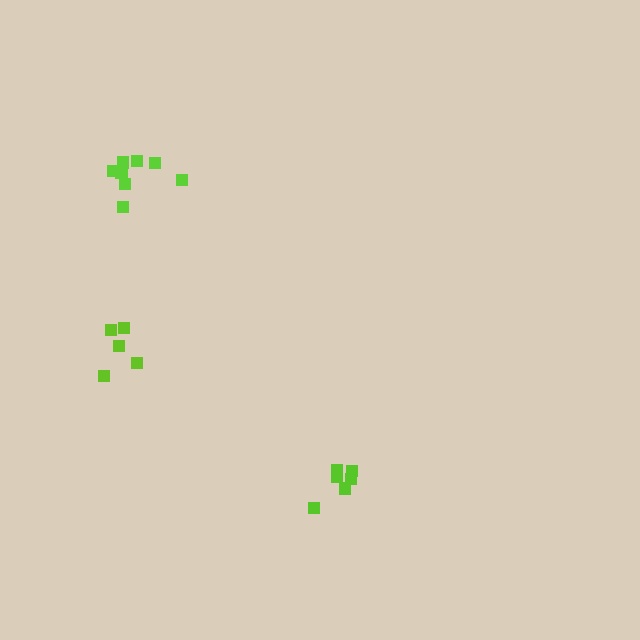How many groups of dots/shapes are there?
There are 3 groups.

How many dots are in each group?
Group 1: 6 dots, Group 2: 8 dots, Group 3: 5 dots (19 total).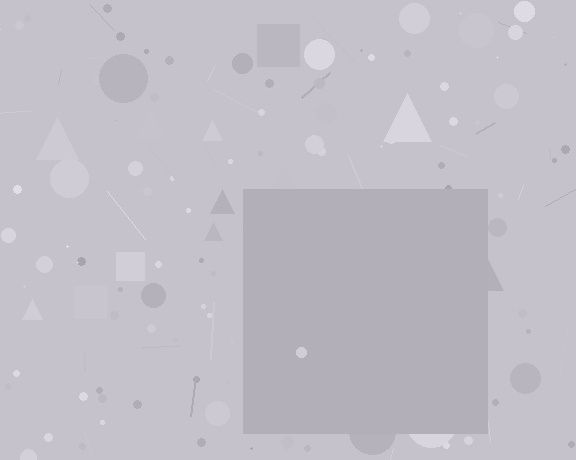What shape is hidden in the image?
A square is hidden in the image.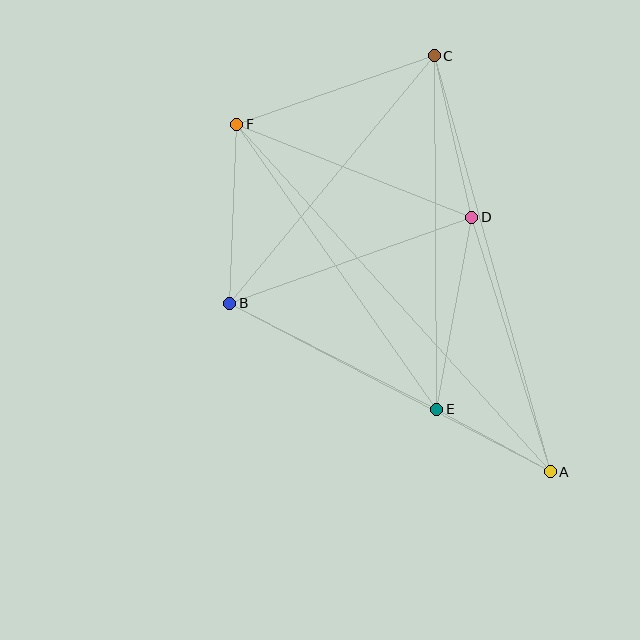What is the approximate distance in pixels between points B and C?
The distance between B and C is approximately 321 pixels.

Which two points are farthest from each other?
Points A and F are farthest from each other.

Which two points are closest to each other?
Points A and E are closest to each other.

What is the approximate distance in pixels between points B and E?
The distance between B and E is approximately 232 pixels.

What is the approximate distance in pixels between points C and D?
The distance between C and D is approximately 166 pixels.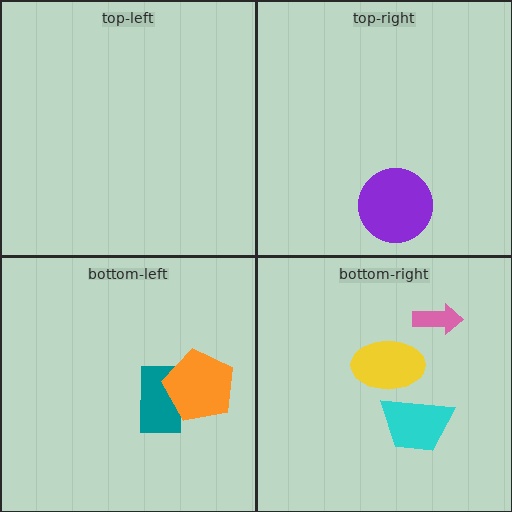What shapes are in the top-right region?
The purple circle.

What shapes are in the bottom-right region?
The cyan trapezoid, the yellow ellipse, the pink arrow.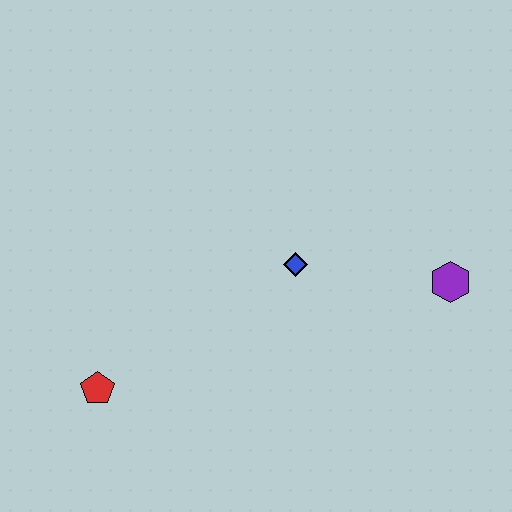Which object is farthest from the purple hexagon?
The red pentagon is farthest from the purple hexagon.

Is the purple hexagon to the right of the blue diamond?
Yes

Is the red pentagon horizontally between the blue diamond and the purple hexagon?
No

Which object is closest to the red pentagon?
The blue diamond is closest to the red pentagon.